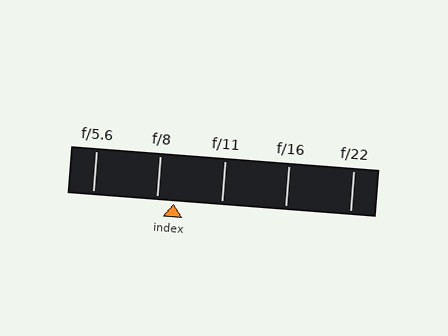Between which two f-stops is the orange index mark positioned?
The index mark is between f/8 and f/11.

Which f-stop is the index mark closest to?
The index mark is closest to f/8.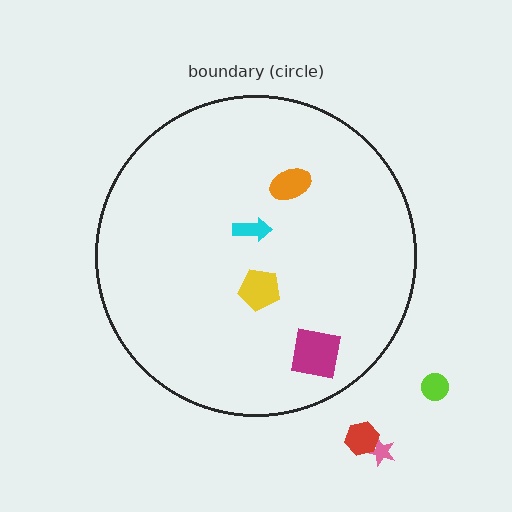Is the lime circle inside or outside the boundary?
Outside.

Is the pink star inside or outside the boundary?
Outside.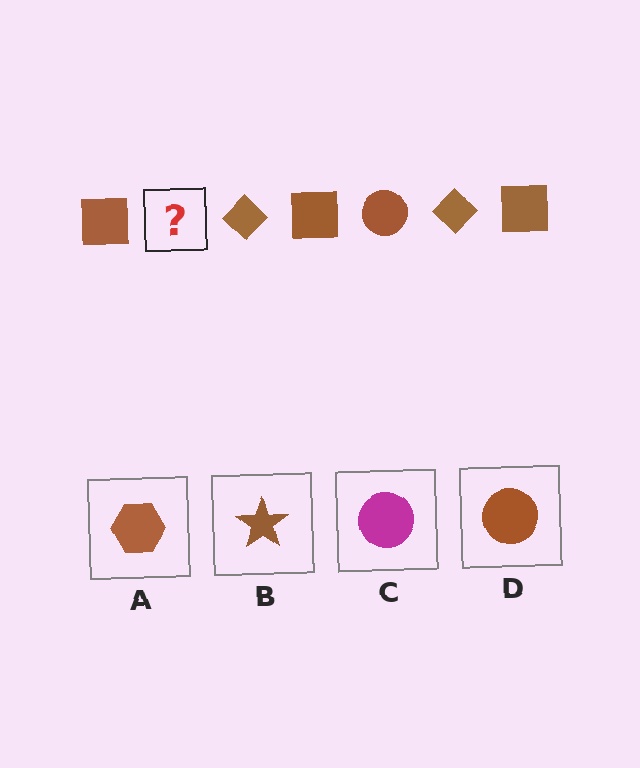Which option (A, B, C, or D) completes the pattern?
D.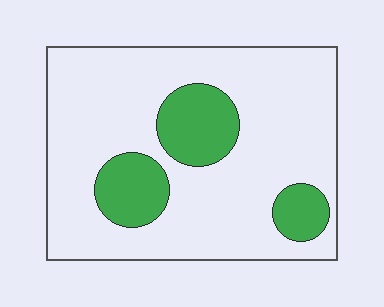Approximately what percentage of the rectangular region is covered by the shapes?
Approximately 20%.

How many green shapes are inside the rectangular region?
3.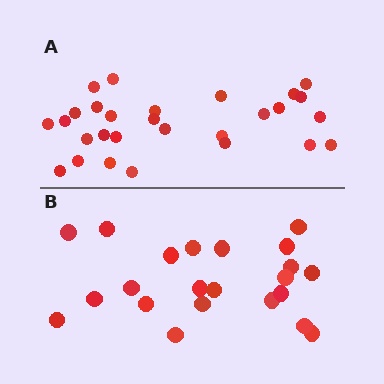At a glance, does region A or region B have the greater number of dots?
Region A (the top region) has more dots.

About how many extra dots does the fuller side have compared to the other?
Region A has about 6 more dots than region B.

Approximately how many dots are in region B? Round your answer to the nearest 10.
About 20 dots. (The exact count is 22, which rounds to 20.)